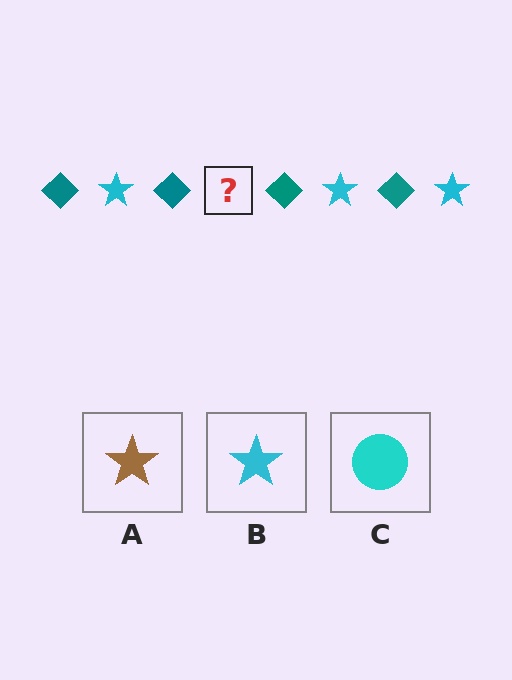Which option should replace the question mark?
Option B.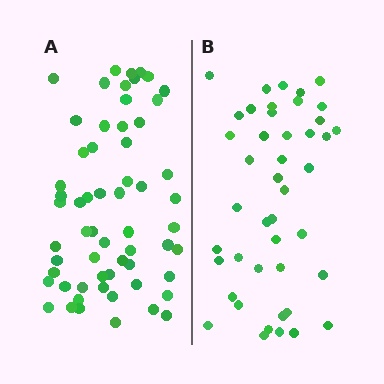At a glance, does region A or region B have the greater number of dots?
Region A (the left region) has more dots.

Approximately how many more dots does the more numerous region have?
Region A has approximately 15 more dots than region B.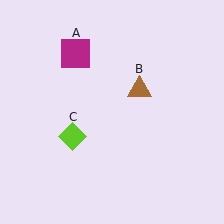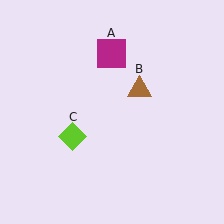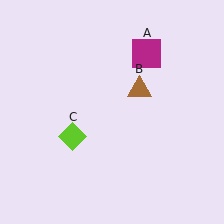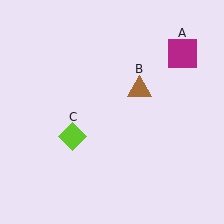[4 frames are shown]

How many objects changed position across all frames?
1 object changed position: magenta square (object A).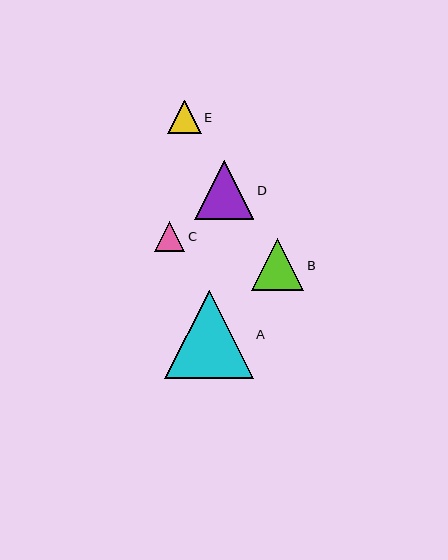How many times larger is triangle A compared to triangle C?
Triangle A is approximately 2.9 times the size of triangle C.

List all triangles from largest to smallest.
From largest to smallest: A, D, B, E, C.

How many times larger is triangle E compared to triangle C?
Triangle E is approximately 1.1 times the size of triangle C.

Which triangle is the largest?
Triangle A is the largest with a size of approximately 88 pixels.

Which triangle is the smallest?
Triangle C is the smallest with a size of approximately 30 pixels.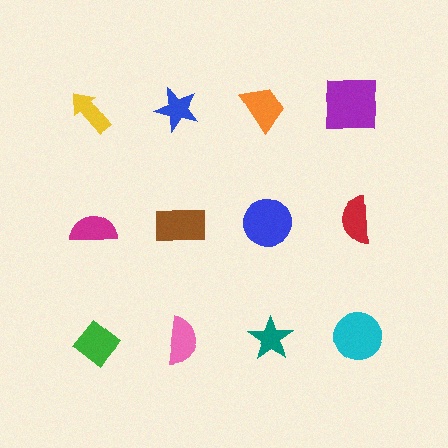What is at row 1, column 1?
A yellow arrow.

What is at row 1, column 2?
A blue star.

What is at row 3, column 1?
A green diamond.